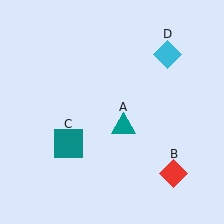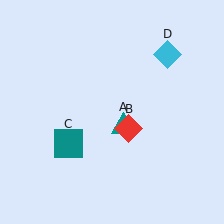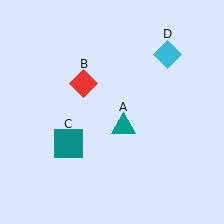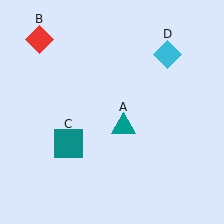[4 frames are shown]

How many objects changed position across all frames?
1 object changed position: red diamond (object B).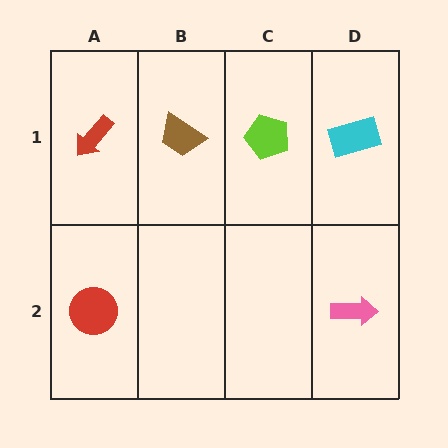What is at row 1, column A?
A red arrow.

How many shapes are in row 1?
4 shapes.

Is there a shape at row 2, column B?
No, that cell is empty.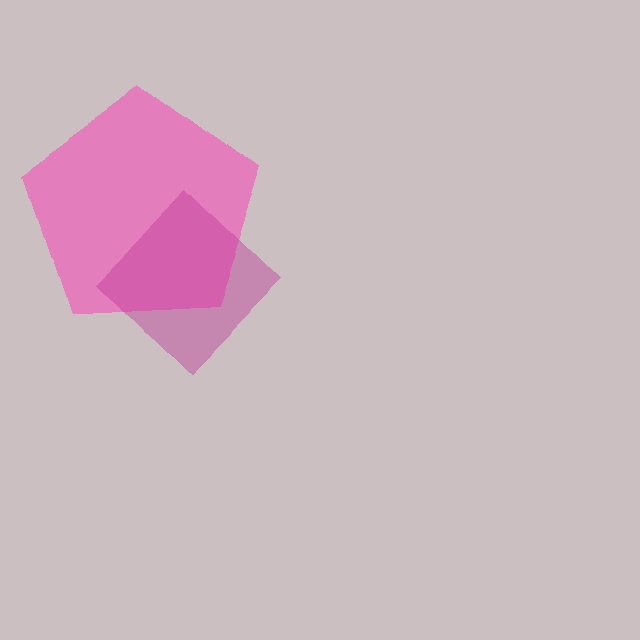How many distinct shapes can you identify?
There are 2 distinct shapes: a pink pentagon, a magenta diamond.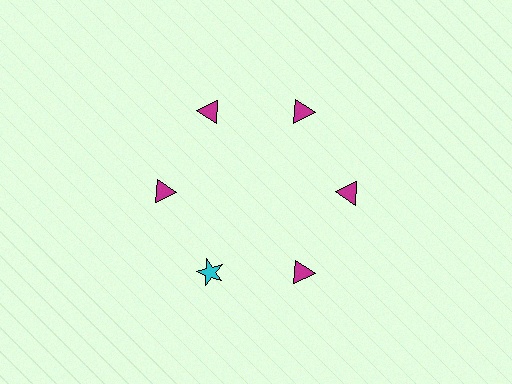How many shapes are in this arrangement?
There are 6 shapes arranged in a ring pattern.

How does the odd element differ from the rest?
It differs in both color (cyan instead of magenta) and shape (star instead of triangle).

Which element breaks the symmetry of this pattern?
The cyan star at roughly the 7 o'clock position breaks the symmetry. All other shapes are magenta triangles.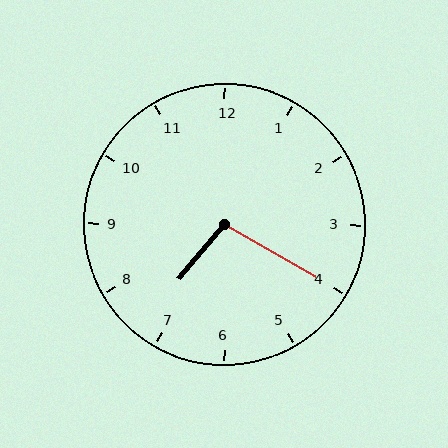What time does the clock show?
7:20.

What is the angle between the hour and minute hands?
Approximately 100 degrees.